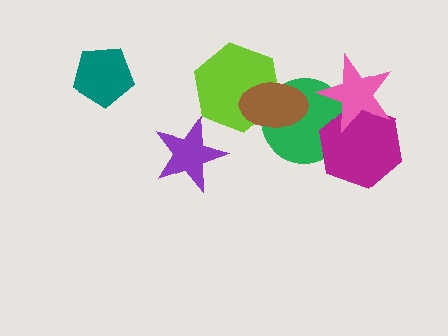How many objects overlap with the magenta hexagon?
2 objects overlap with the magenta hexagon.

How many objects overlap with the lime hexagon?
2 objects overlap with the lime hexagon.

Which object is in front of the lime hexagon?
The brown ellipse is in front of the lime hexagon.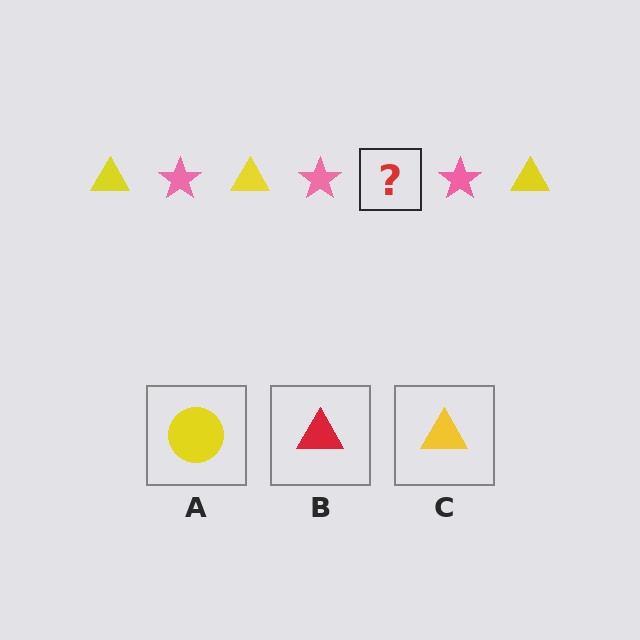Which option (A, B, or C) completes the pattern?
C.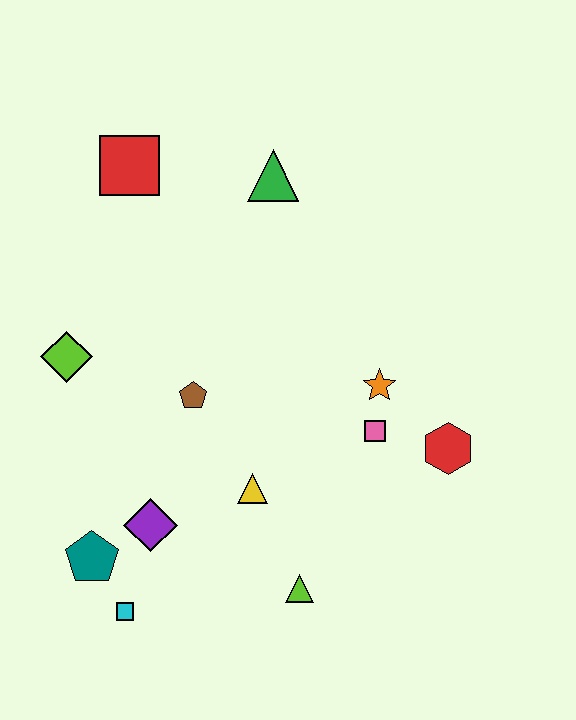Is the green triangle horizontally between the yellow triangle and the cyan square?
No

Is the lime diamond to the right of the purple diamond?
No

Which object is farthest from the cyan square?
The green triangle is farthest from the cyan square.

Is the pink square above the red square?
No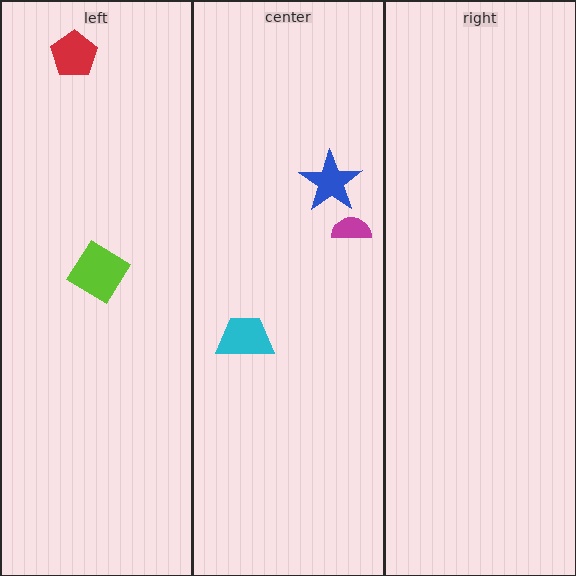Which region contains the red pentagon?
The left region.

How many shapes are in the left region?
2.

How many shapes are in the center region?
3.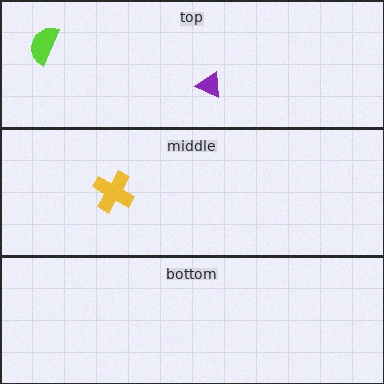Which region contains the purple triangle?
The top region.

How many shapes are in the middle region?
1.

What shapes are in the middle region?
The yellow cross.